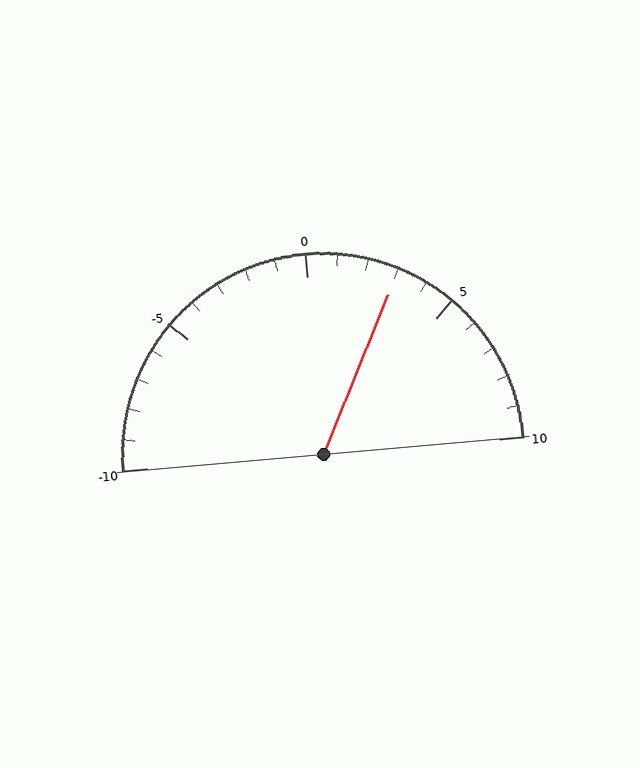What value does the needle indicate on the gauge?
The needle indicates approximately 3.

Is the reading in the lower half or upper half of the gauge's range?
The reading is in the upper half of the range (-10 to 10).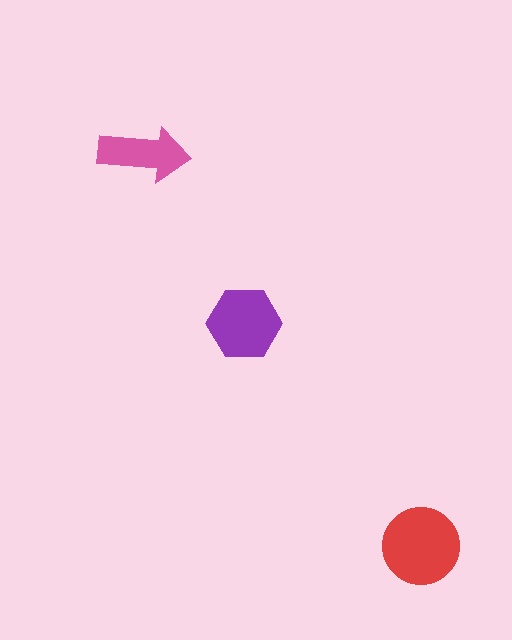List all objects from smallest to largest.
The pink arrow, the purple hexagon, the red circle.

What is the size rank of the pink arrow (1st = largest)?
3rd.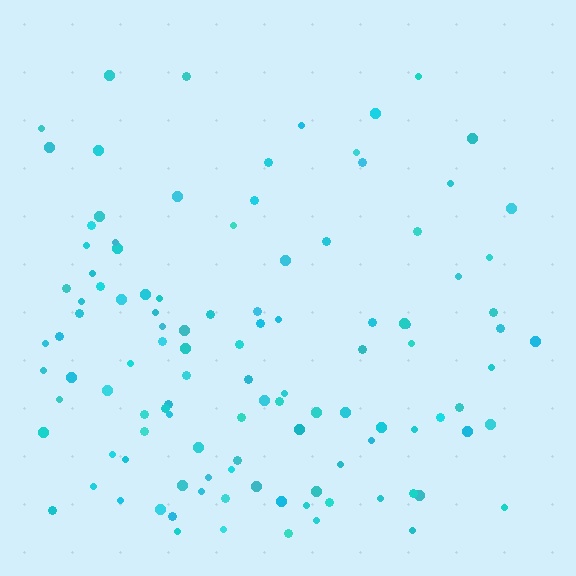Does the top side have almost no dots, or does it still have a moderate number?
Still a moderate number, just noticeably fewer than the bottom.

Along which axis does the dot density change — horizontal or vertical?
Vertical.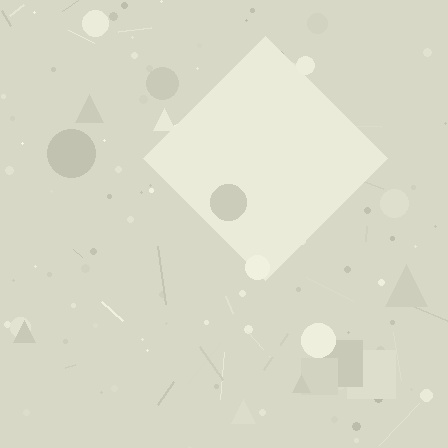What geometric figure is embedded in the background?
A diamond is embedded in the background.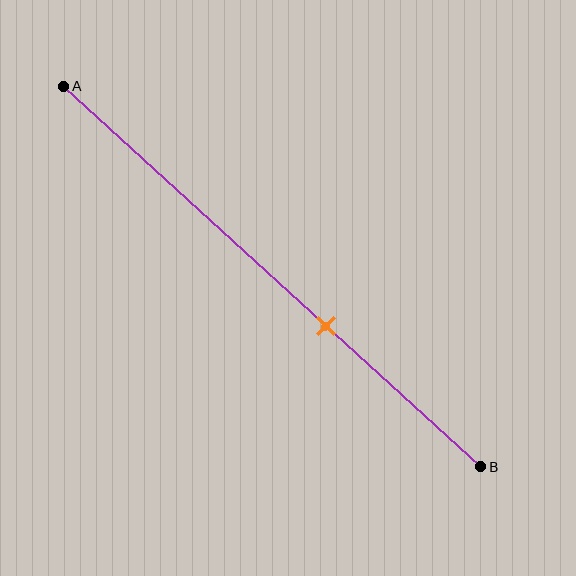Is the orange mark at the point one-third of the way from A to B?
No, the mark is at about 65% from A, not at the 33% one-third point.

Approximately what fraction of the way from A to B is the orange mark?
The orange mark is approximately 65% of the way from A to B.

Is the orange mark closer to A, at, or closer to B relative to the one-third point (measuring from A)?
The orange mark is closer to point B than the one-third point of segment AB.